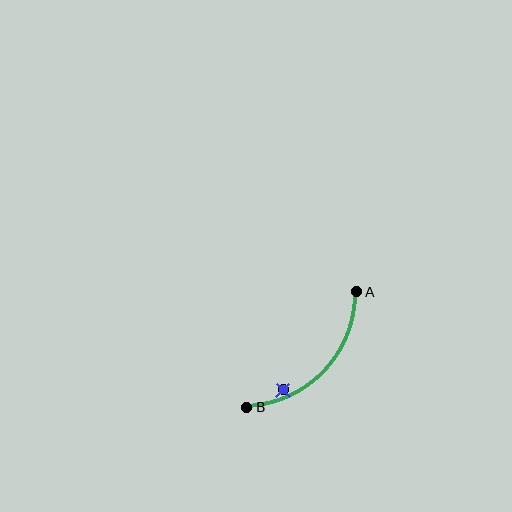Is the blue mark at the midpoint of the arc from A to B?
No — the blue mark does not lie on the arc at all. It sits slightly inside the curve.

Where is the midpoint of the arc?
The arc midpoint is the point on the curve farthest from the straight line joining A and B. It sits below and to the right of that line.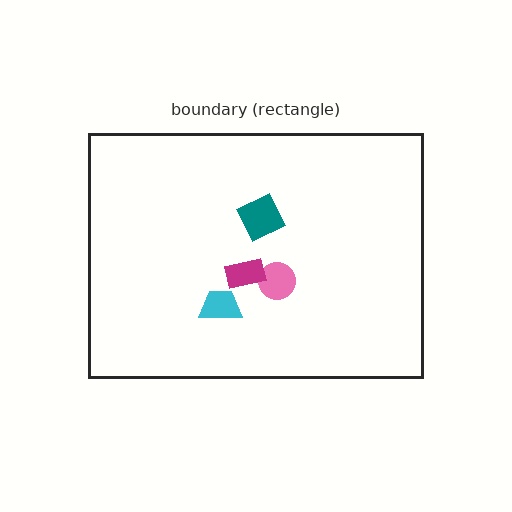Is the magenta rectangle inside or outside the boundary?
Inside.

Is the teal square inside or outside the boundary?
Inside.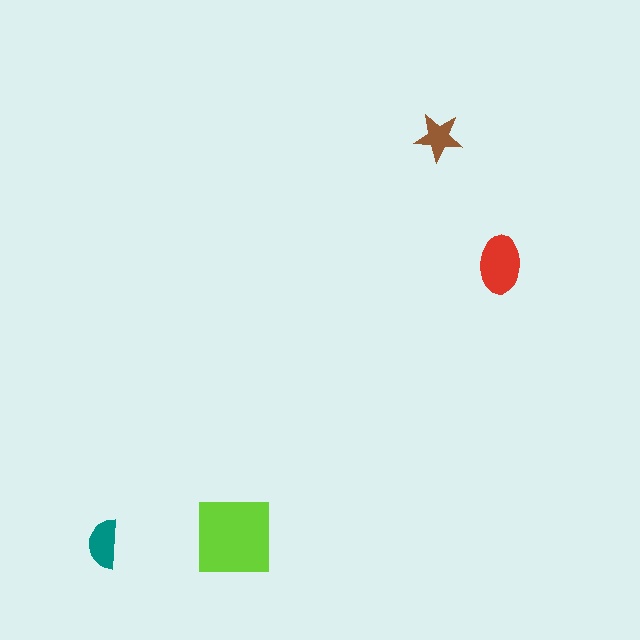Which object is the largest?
The lime square.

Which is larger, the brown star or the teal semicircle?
The teal semicircle.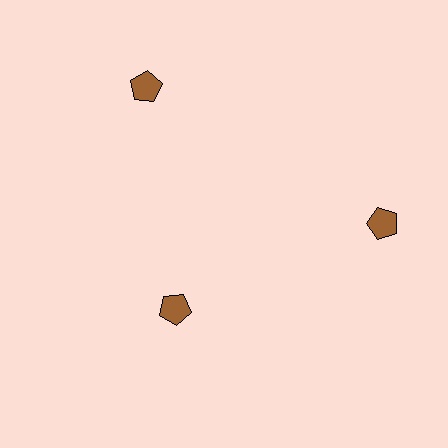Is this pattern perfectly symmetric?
No. The 3 brown pentagons are arranged in a ring, but one element near the 7 o'clock position is pulled inward toward the center, breaking the 3-fold rotational symmetry.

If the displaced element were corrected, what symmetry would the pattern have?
It would have 3-fold rotational symmetry — the pattern would map onto itself every 120 degrees.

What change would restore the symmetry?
The symmetry would be restored by moving it outward, back onto the ring so that all 3 pentagons sit at equal angles and equal distance from the center.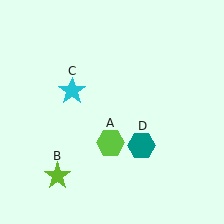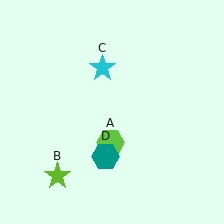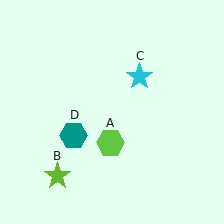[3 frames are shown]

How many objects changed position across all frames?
2 objects changed position: cyan star (object C), teal hexagon (object D).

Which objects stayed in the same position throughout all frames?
Lime hexagon (object A) and lime star (object B) remained stationary.